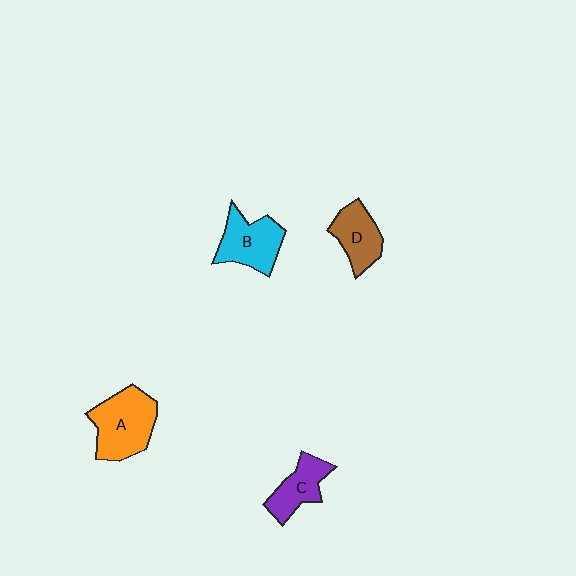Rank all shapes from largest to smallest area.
From largest to smallest: A (orange), B (cyan), D (brown), C (purple).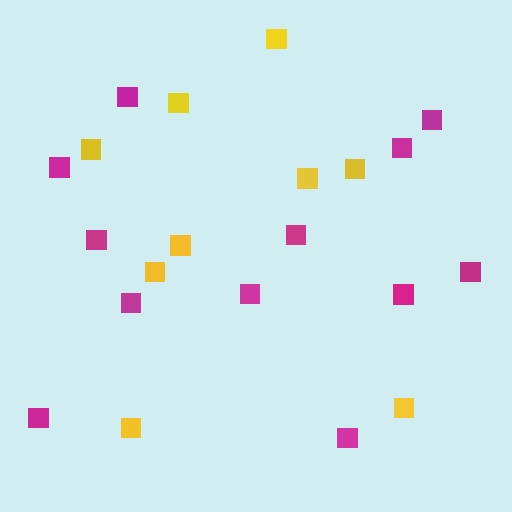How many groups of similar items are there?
There are 2 groups: one group of yellow squares (9) and one group of magenta squares (12).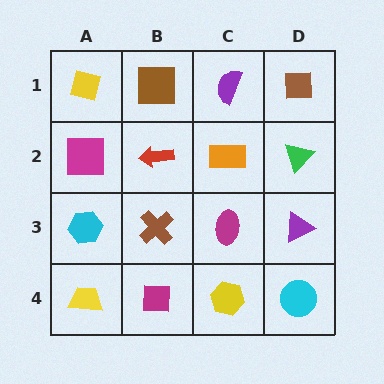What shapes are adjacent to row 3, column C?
An orange rectangle (row 2, column C), a yellow hexagon (row 4, column C), a brown cross (row 3, column B), a purple triangle (row 3, column D).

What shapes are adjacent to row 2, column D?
A brown square (row 1, column D), a purple triangle (row 3, column D), an orange rectangle (row 2, column C).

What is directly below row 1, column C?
An orange rectangle.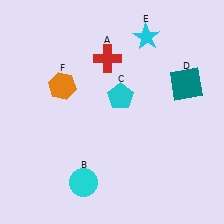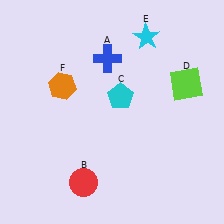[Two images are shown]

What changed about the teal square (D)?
In Image 1, D is teal. In Image 2, it changed to lime.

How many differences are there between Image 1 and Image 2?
There are 3 differences between the two images.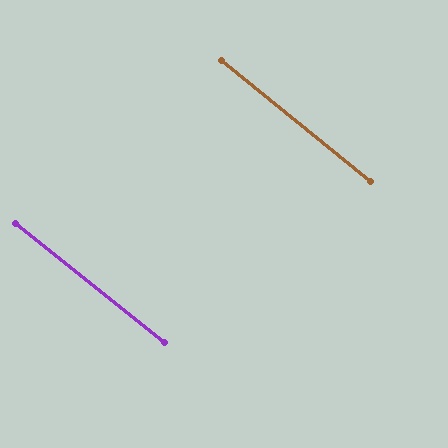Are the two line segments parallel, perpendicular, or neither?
Parallel — their directions differ by only 0.3°.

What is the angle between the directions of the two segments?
Approximately 0 degrees.